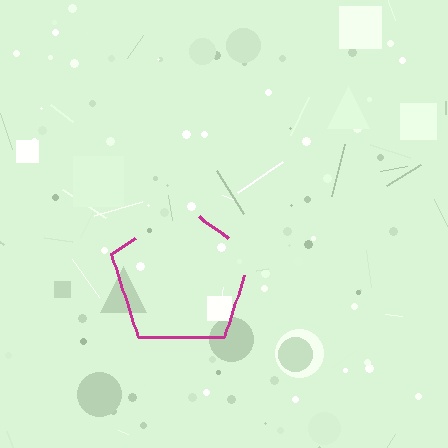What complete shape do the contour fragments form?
The contour fragments form a pentagon.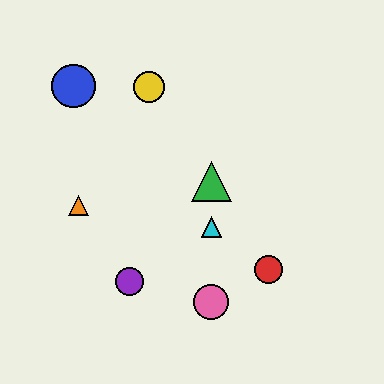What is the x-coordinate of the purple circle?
The purple circle is at x≈129.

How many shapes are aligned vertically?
3 shapes (the green triangle, the cyan triangle, the pink circle) are aligned vertically.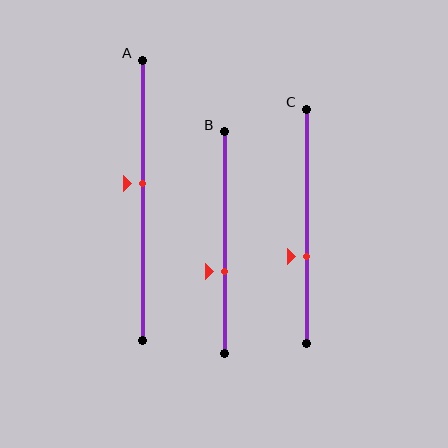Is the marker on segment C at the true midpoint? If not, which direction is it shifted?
No, the marker on segment C is shifted downward by about 13% of the segment length.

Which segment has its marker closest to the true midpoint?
Segment A has its marker closest to the true midpoint.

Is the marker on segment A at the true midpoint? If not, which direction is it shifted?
No, the marker on segment A is shifted upward by about 6% of the segment length.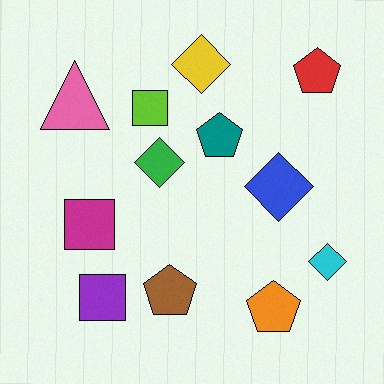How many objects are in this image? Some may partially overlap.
There are 12 objects.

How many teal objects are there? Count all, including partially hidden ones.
There is 1 teal object.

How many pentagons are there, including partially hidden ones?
There are 4 pentagons.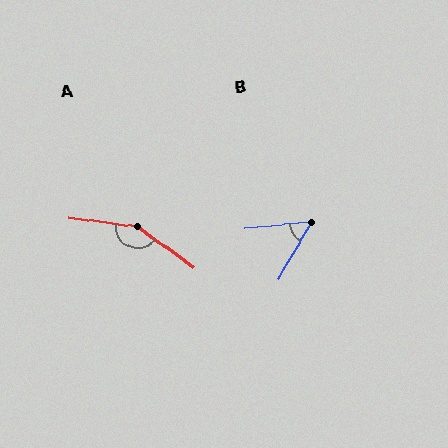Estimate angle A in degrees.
Approximately 152 degrees.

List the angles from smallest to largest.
B (53°), A (152°).